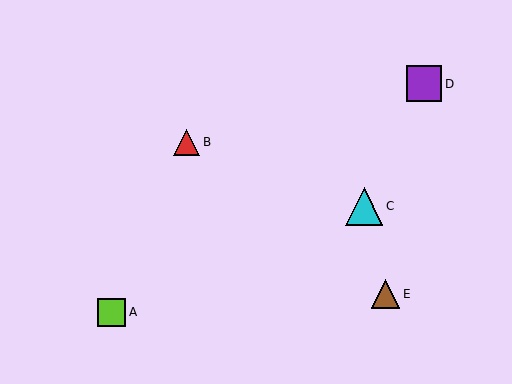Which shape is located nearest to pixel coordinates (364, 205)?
The cyan triangle (labeled C) at (364, 206) is nearest to that location.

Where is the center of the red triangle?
The center of the red triangle is at (187, 142).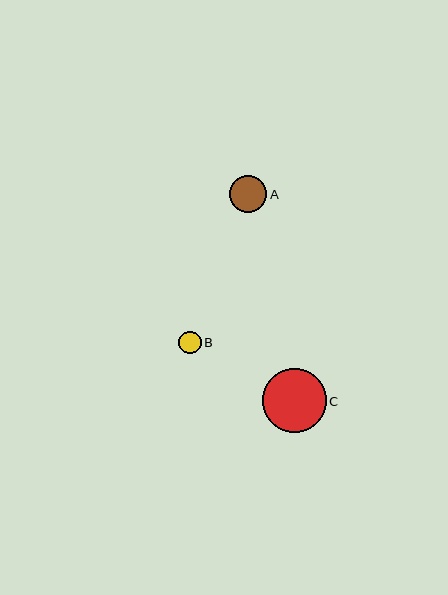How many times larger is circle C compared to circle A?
Circle C is approximately 1.7 times the size of circle A.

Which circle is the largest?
Circle C is the largest with a size of approximately 63 pixels.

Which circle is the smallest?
Circle B is the smallest with a size of approximately 23 pixels.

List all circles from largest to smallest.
From largest to smallest: C, A, B.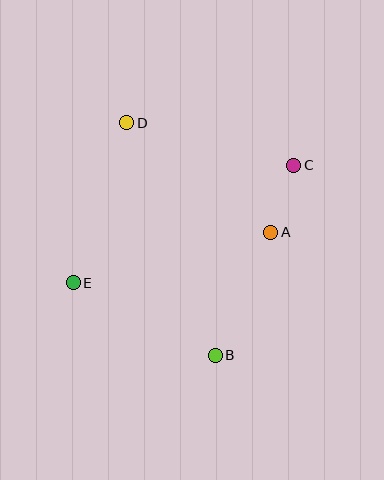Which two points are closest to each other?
Points A and C are closest to each other.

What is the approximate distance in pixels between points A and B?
The distance between A and B is approximately 135 pixels.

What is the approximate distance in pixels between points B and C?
The distance between B and C is approximately 206 pixels.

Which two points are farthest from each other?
Points C and E are farthest from each other.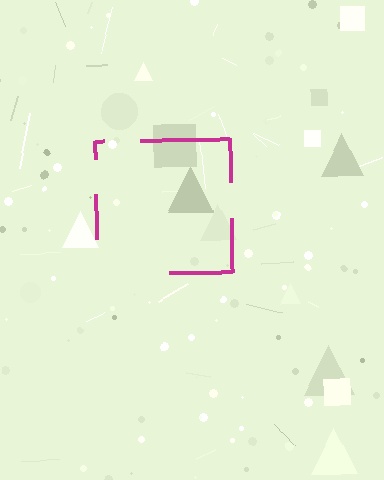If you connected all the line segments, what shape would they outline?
They would outline a square.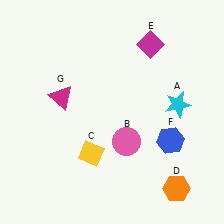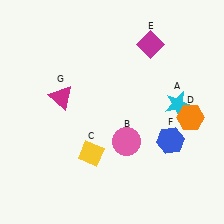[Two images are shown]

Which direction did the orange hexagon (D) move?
The orange hexagon (D) moved up.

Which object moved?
The orange hexagon (D) moved up.